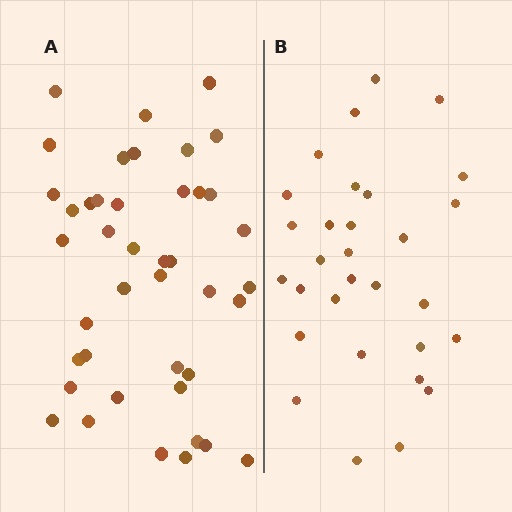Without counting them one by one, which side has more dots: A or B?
Region A (the left region) has more dots.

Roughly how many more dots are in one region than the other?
Region A has roughly 12 or so more dots than region B.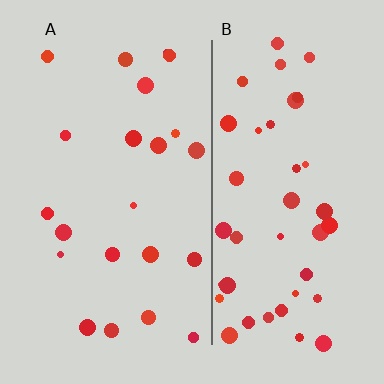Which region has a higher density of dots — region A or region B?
B (the right).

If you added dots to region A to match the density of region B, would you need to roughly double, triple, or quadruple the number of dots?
Approximately double.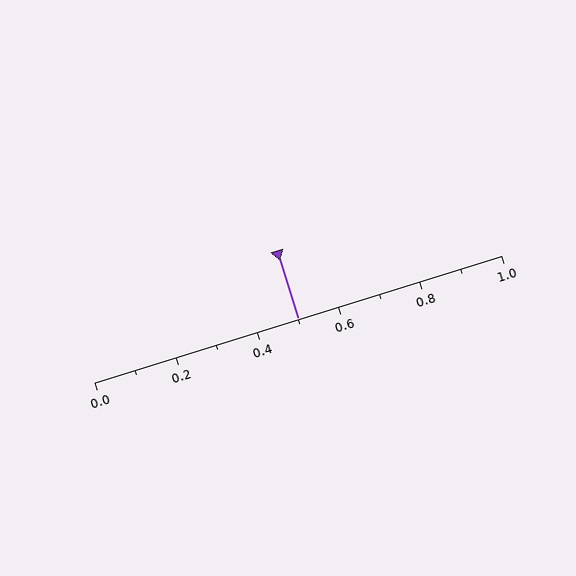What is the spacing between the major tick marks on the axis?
The major ticks are spaced 0.2 apart.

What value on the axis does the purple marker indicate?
The marker indicates approximately 0.5.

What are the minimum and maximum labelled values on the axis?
The axis runs from 0.0 to 1.0.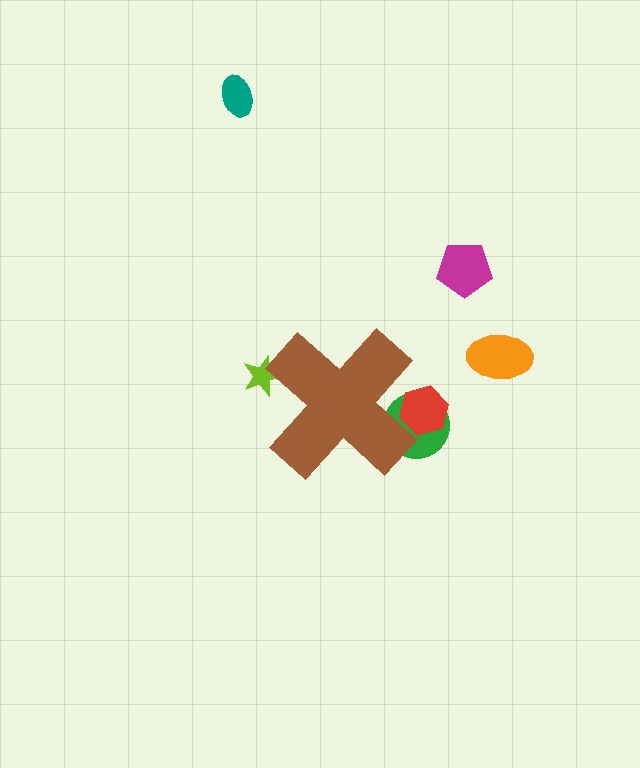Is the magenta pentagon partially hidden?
No, the magenta pentagon is fully visible.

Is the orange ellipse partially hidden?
No, the orange ellipse is fully visible.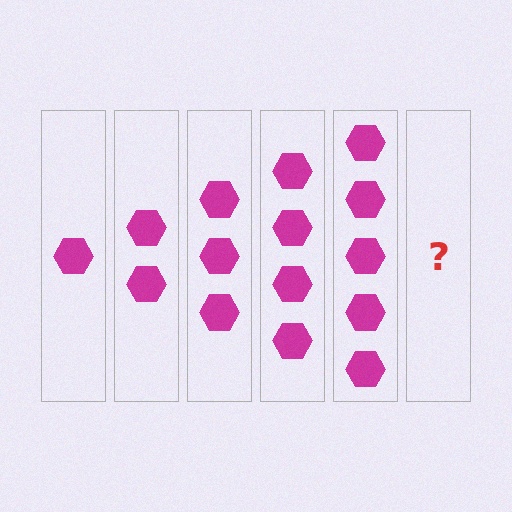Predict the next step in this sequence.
The next step is 6 hexagons.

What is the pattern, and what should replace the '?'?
The pattern is that each step adds one more hexagon. The '?' should be 6 hexagons.